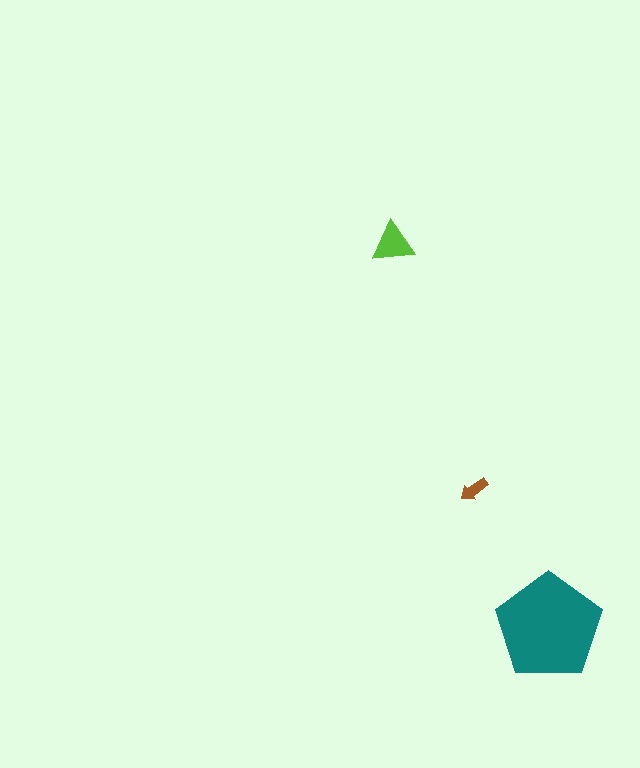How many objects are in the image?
There are 3 objects in the image.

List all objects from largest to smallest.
The teal pentagon, the lime triangle, the brown arrow.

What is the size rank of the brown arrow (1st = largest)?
3rd.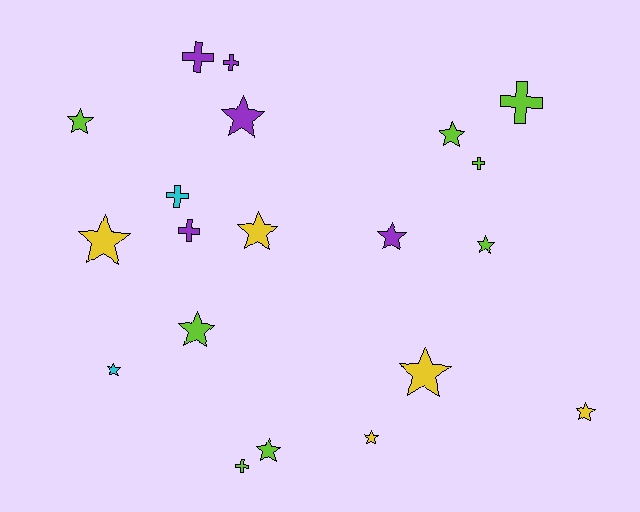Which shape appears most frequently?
Star, with 13 objects.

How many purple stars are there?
There are 2 purple stars.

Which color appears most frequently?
Lime, with 8 objects.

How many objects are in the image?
There are 20 objects.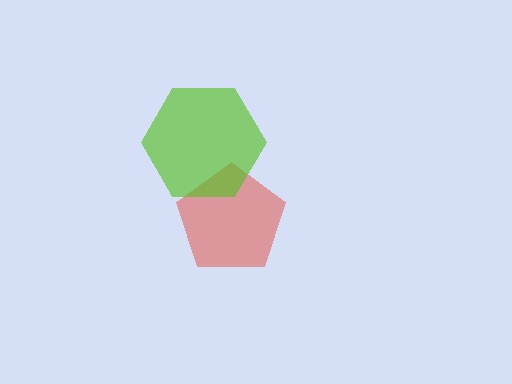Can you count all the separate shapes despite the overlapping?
Yes, there are 2 separate shapes.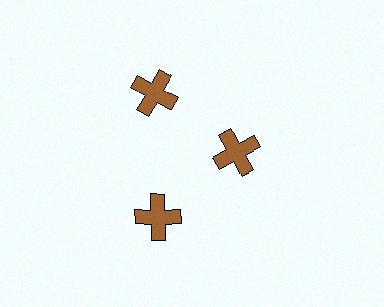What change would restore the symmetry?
The symmetry would be restored by moving it outward, back onto the ring so that all 3 crosses sit at equal angles and equal distance from the center.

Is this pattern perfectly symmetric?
No. The 3 brown crosses are arranged in a ring, but one element near the 3 o'clock position is pulled inward toward the center, breaking the 3-fold rotational symmetry.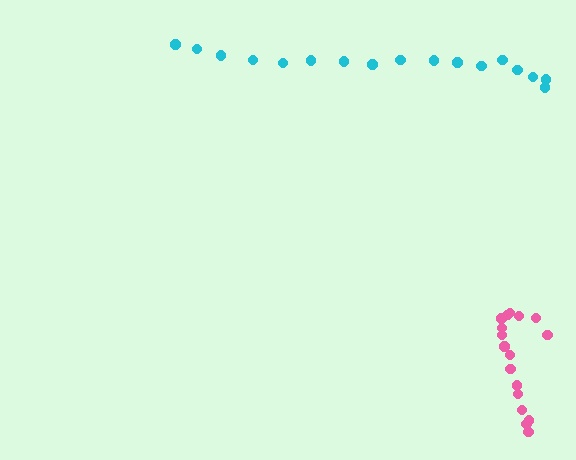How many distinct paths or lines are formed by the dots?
There are 2 distinct paths.